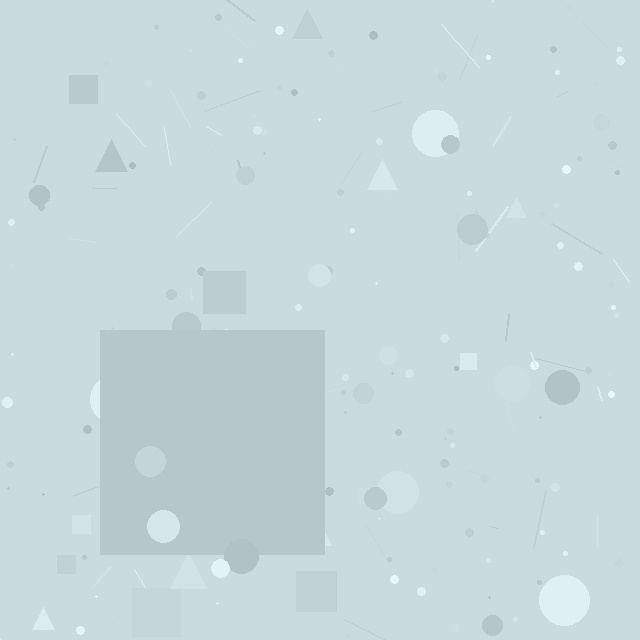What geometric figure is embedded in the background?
A square is embedded in the background.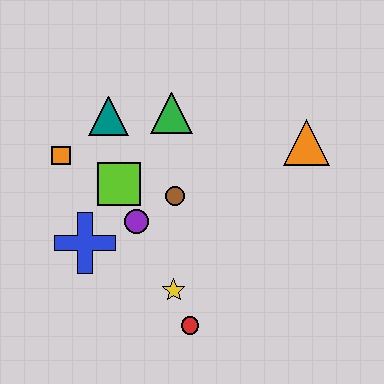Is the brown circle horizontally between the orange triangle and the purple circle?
Yes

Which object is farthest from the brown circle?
The orange triangle is farthest from the brown circle.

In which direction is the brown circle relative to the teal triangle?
The brown circle is below the teal triangle.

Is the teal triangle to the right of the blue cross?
Yes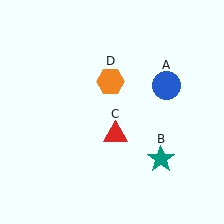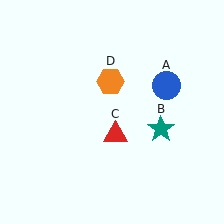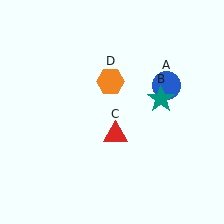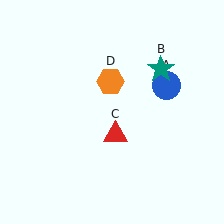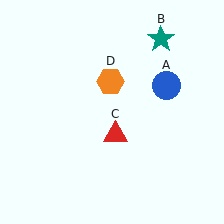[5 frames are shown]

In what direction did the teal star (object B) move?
The teal star (object B) moved up.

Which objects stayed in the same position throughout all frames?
Blue circle (object A) and red triangle (object C) and orange hexagon (object D) remained stationary.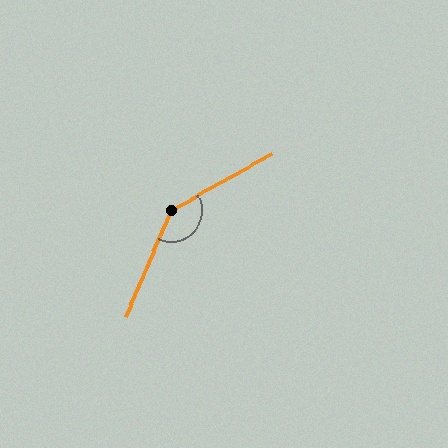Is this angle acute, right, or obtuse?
It is obtuse.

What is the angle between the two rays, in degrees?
Approximately 143 degrees.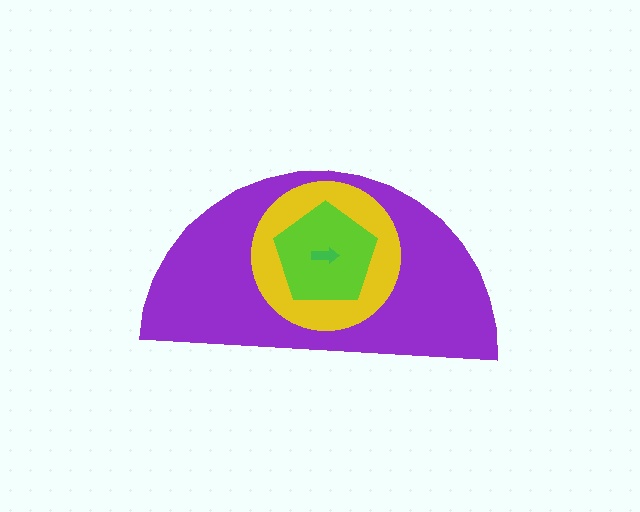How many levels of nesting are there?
4.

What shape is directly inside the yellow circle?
The lime pentagon.